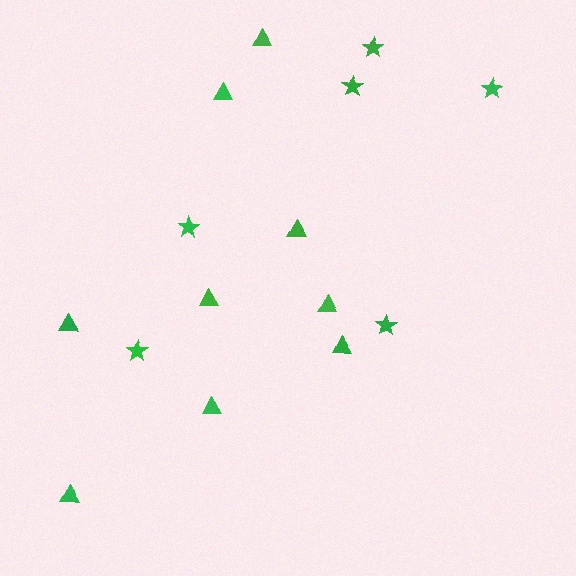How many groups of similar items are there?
There are 2 groups: one group of stars (6) and one group of triangles (9).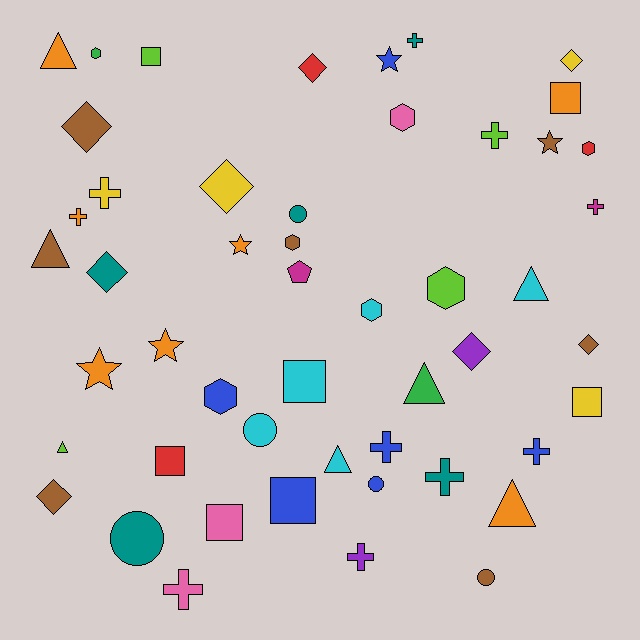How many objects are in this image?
There are 50 objects.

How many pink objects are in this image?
There are 3 pink objects.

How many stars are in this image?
There are 5 stars.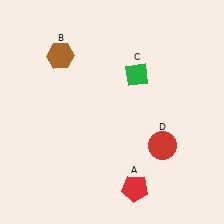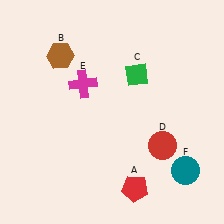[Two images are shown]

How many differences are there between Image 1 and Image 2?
There are 2 differences between the two images.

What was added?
A magenta cross (E), a teal circle (F) were added in Image 2.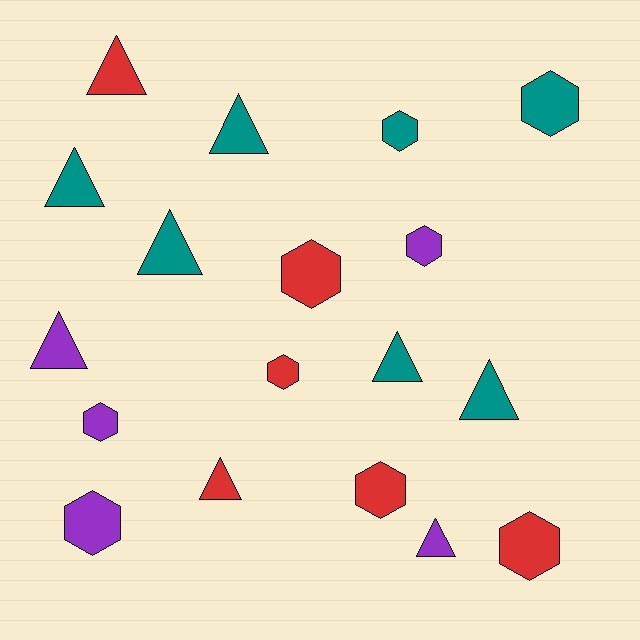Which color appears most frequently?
Teal, with 7 objects.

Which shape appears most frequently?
Triangle, with 9 objects.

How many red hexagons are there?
There are 4 red hexagons.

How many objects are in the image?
There are 18 objects.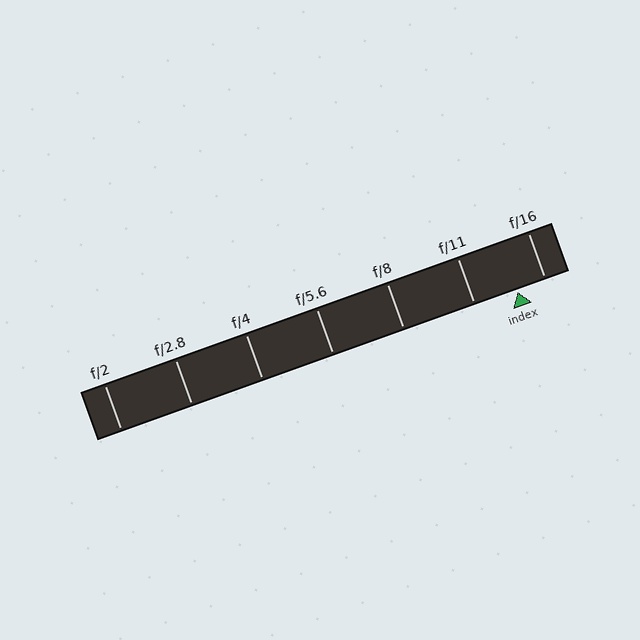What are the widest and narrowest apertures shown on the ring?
The widest aperture shown is f/2 and the narrowest is f/16.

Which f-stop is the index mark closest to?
The index mark is closest to f/16.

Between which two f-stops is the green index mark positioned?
The index mark is between f/11 and f/16.